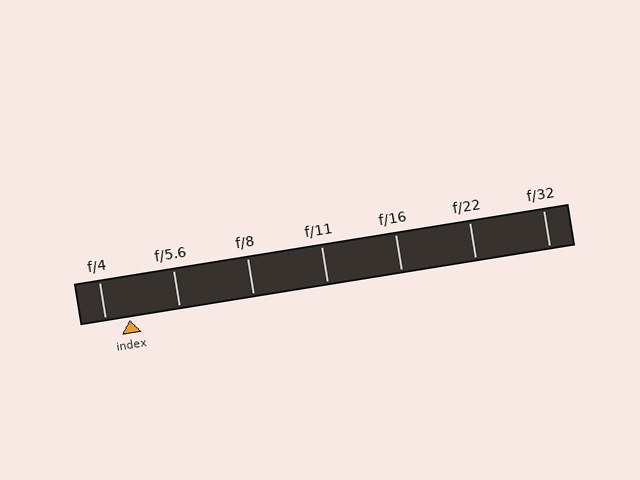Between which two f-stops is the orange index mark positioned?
The index mark is between f/4 and f/5.6.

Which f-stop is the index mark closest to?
The index mark is closest to f/4.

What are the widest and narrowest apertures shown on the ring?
The widest aperture shown is f/4 and the narrowest is f/32.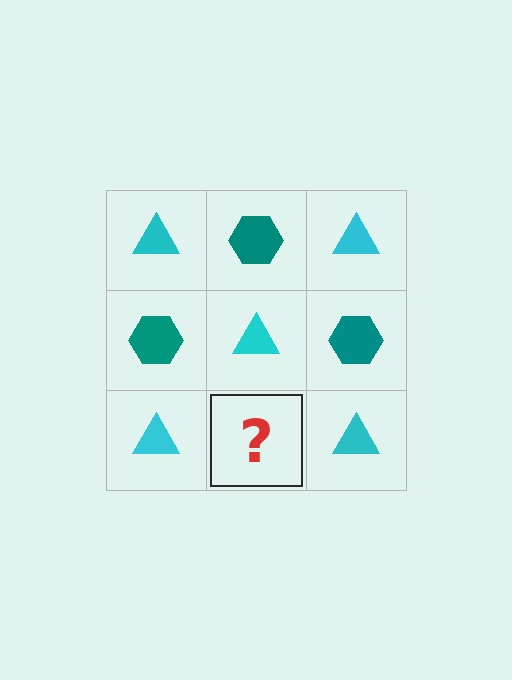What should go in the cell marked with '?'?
The missing cell should contain a teal hexagon.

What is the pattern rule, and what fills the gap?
The rule is that it alternates cyan triangle and teal hexagon in a checkerboard pattern. The gap should be filled with a teal hexagon.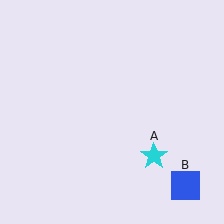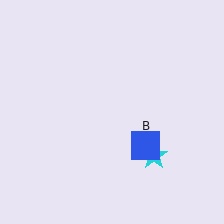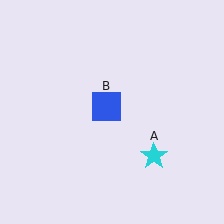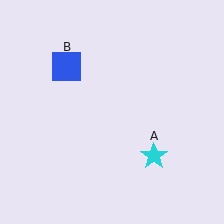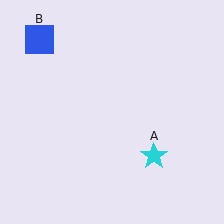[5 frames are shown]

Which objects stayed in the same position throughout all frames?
Cyan star (object A) remained stationary.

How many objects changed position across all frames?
1 object changed position: blue square (object B).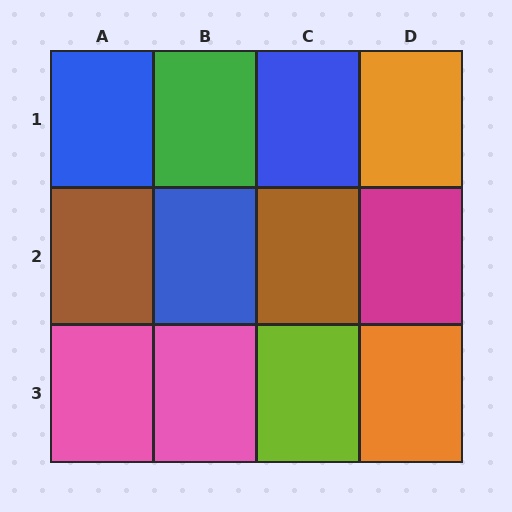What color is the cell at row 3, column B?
Pink.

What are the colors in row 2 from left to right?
Brown, blue, brown, magenta.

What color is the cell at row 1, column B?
Green.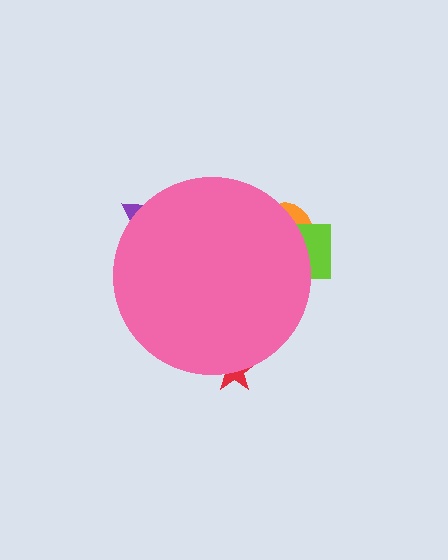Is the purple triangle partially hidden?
Yes, the purple triangle is partially hidden behind the pink circle.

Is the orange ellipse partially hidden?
Yes, the orange ellipse is partially hidden behind the pink circle.